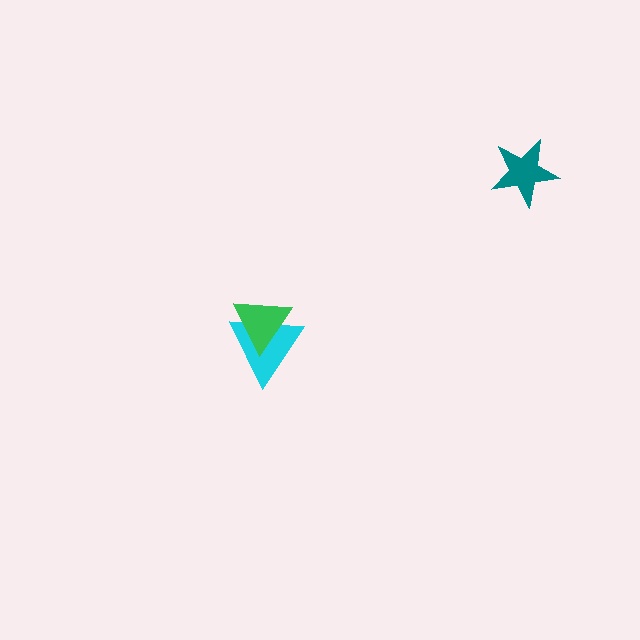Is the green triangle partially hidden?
No, no other shape covers it.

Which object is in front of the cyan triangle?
The green triangle is in front of the cyan triangle.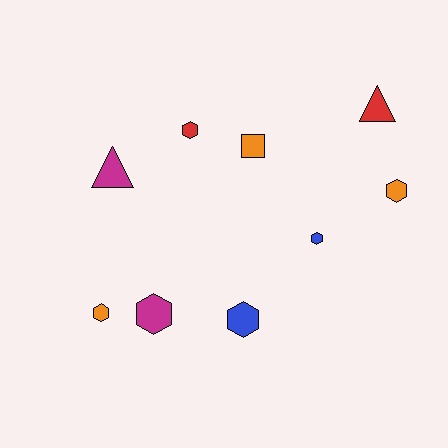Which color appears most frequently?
Orange, with 3 objects.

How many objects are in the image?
There are 9 objects.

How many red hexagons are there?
There is 1 red hexagon.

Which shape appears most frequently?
Hexagon, with 6 objects.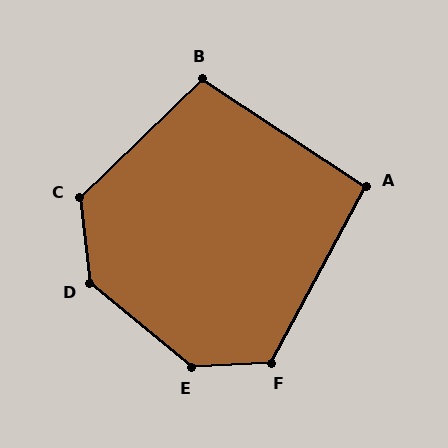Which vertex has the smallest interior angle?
A, at approximately 95 degrees.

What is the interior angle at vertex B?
Approximately 103 degrees (obtuse).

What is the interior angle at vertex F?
Approximately 121 degrees (obtuse).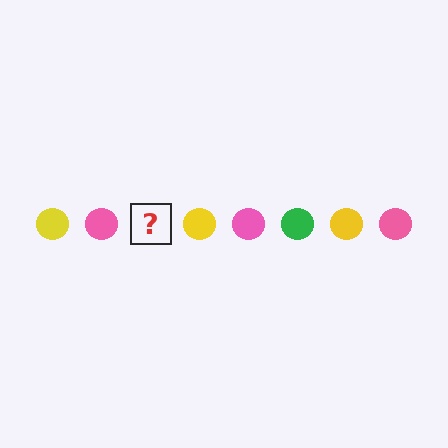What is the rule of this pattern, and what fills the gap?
The rule is that the pattern cycles through yellow, pink, green circles. The gap should be filled with a green circle.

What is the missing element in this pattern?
The missing element is a green circle.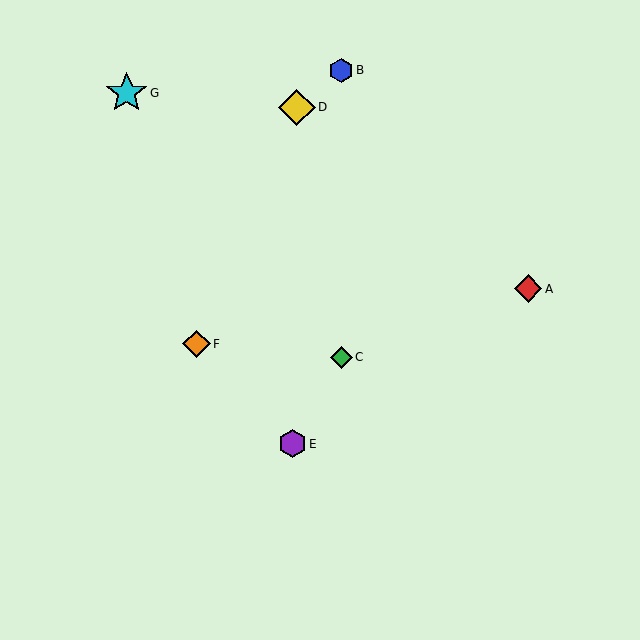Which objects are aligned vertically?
Objects B, C are aligned vertically.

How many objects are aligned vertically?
2 objects (B, C) are aligned vertically.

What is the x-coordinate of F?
Object F is at x≈197.